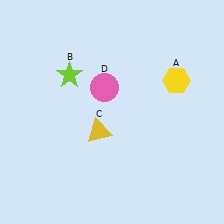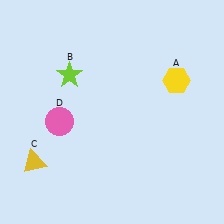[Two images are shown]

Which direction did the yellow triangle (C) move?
The yellow triangle (C) moved left.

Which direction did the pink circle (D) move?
The pink circle (D) moved left.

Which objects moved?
The objects that moved are: the yellow triangle (C), the pink circle (D).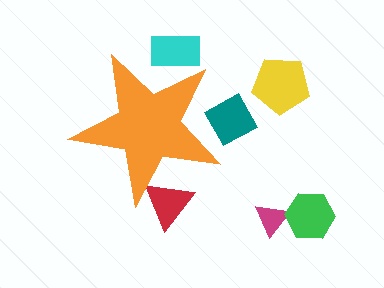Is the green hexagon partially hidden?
No, the green hexagon is fully visible.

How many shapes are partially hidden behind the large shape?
3 shapes are partially hidden.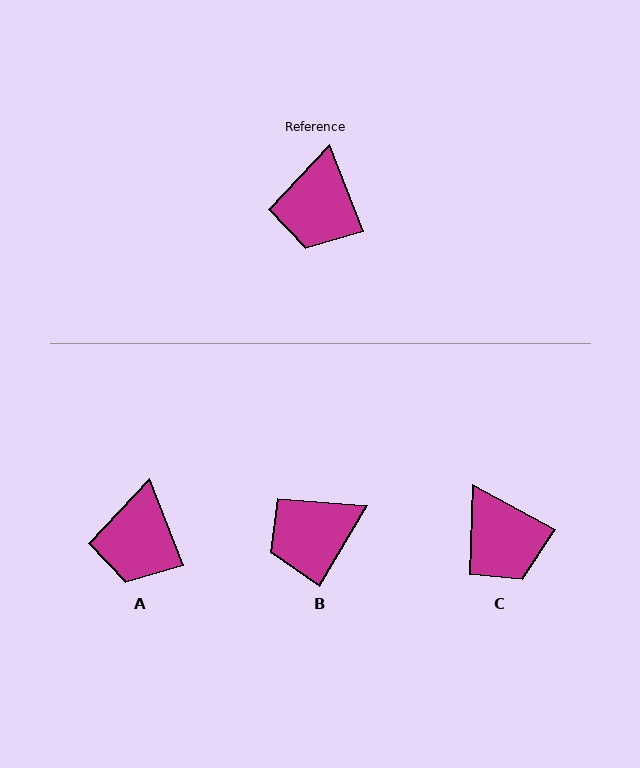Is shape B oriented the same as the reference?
No, it is off by about 51 degrees.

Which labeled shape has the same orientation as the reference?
A.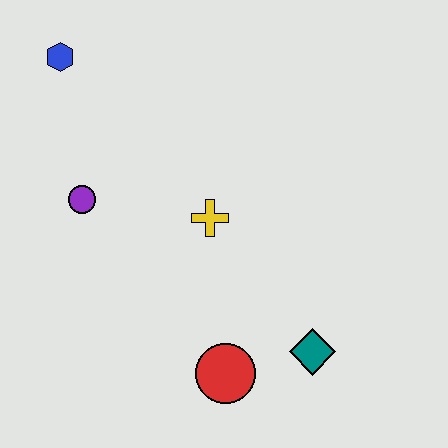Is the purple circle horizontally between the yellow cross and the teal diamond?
No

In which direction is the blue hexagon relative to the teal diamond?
The blue hexagon is above the teal diamond.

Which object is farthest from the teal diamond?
The blue hexagon is farthest from the teal diamond.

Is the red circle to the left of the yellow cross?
No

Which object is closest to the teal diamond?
The red circle is closest to the teal diamond.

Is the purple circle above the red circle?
Yes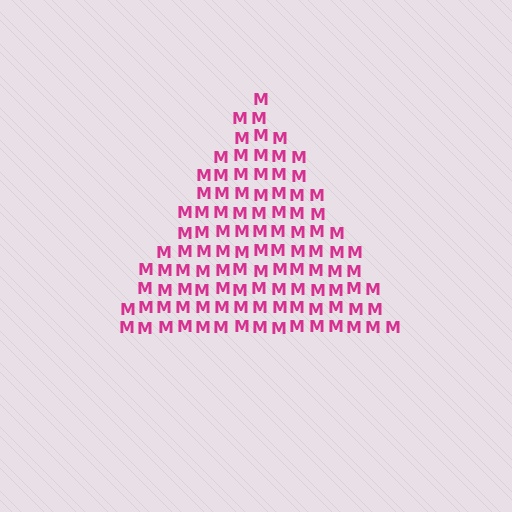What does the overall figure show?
The overall figure shows a triangle.